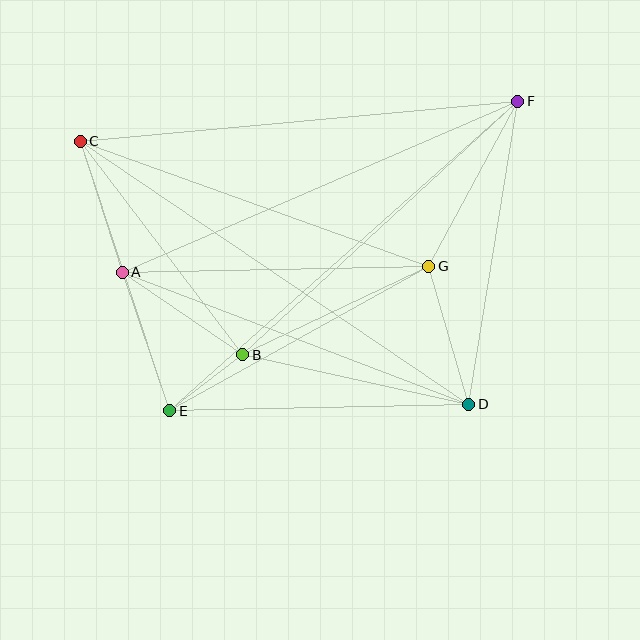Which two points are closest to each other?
Points B and E are closest to each other.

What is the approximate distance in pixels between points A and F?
The distance between A and F is approximately 431 pixels.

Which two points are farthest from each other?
Points C and D are farthest from each other.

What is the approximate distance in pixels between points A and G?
The distance between A and G is approximately 307 pixels.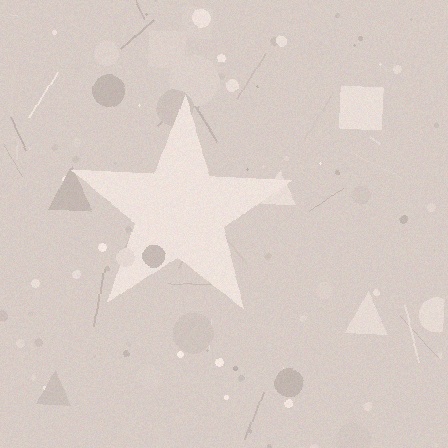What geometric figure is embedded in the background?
A star is embedded in the background.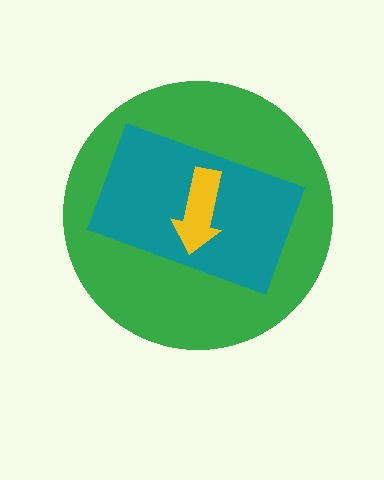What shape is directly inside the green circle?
The teal rectangle.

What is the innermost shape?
The yellow arrow.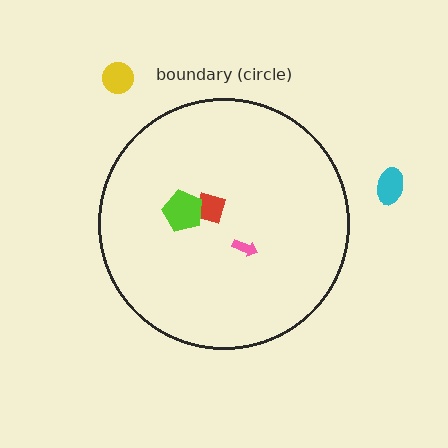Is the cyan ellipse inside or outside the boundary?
Outside.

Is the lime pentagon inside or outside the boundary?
Inside.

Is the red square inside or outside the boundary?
Inside.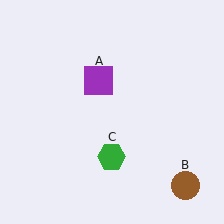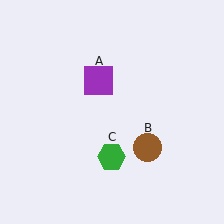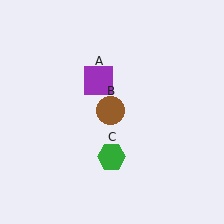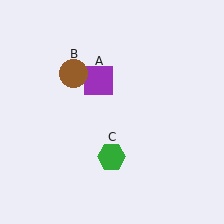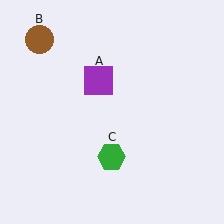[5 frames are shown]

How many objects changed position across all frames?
1 object changed position: brown circle (object B).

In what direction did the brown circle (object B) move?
The brown circle (object B) moved up and to the left.